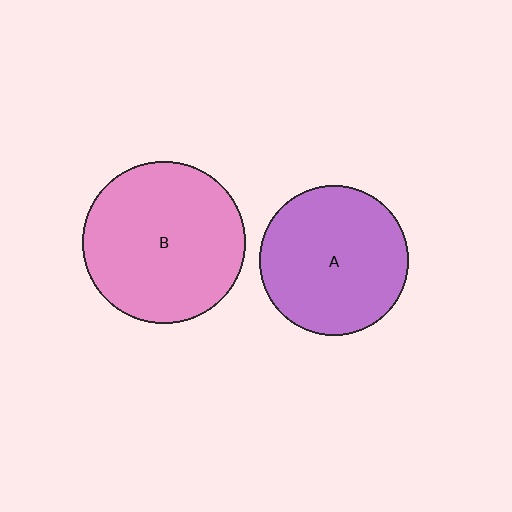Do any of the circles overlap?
No, none of the circles overlap.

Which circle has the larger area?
Circle B (pink).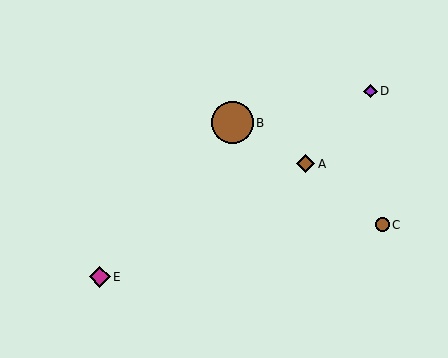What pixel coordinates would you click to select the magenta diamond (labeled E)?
Click at (100, 277) to select the magenta diamond E.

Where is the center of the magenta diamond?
The center of the magenta diamond is at (100, 277).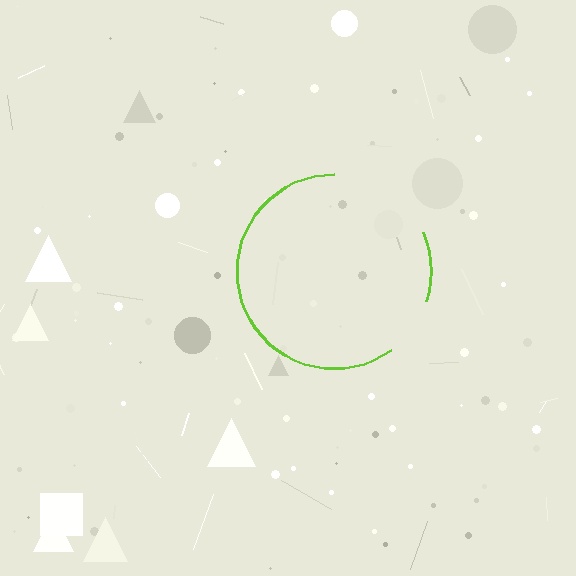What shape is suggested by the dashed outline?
The dashed outline suggests a circle.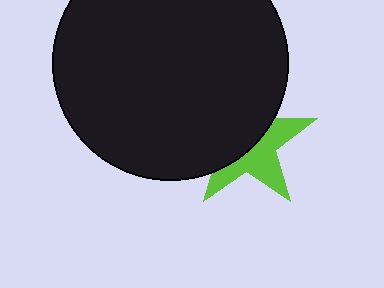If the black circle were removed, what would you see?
You would see the complete lime star.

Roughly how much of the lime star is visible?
About half of it is visible (roughly 46%).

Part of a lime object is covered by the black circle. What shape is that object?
It is a star.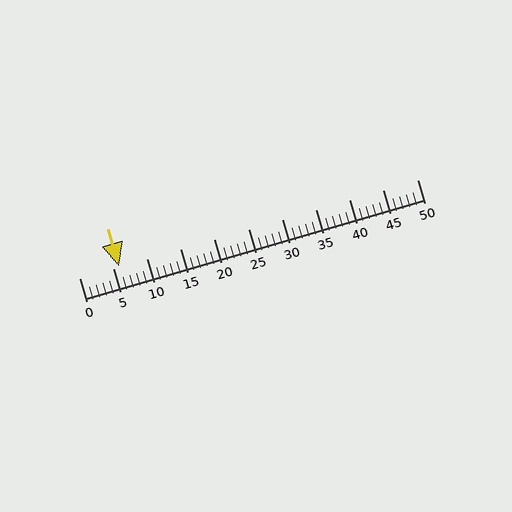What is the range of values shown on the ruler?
The ruler shows values from 0 to 50.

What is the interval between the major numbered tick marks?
The major tick marks are spaced 5 units apart.